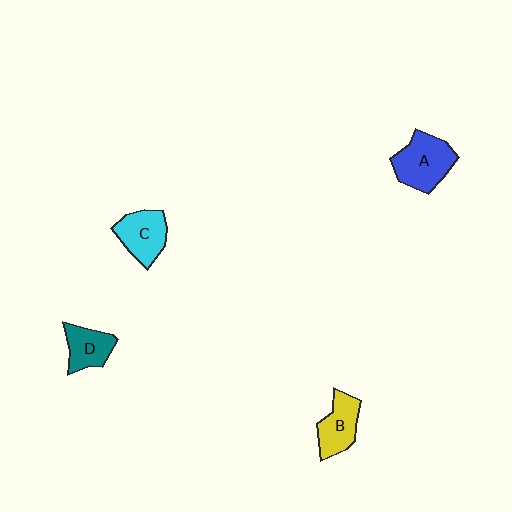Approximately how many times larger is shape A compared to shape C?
Approximately 1.2 times.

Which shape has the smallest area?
Shape D (teal).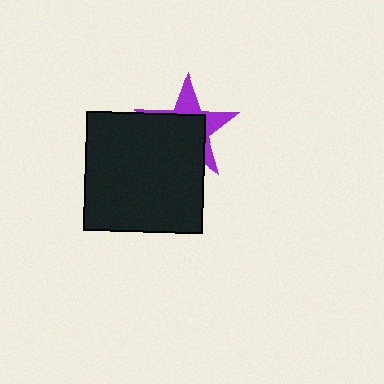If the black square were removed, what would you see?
You would see the complete purple star.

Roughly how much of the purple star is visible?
A small part of it is visible (roughly 38%).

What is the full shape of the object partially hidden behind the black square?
The partially hidden object is a purple star.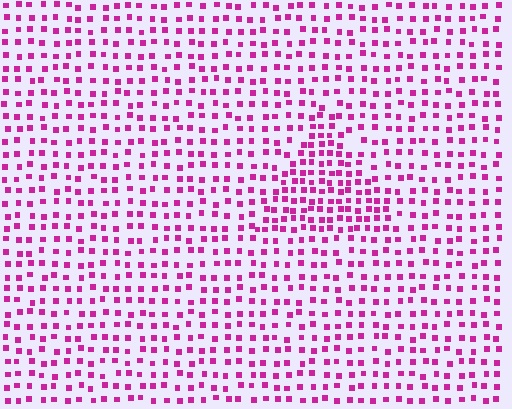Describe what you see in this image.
The image contains small magenta elements arranged at two different densities. A triangle-shaped region is visible where the elements are more densely packed than the surrounding area.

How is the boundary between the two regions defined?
The boundary is defined by a change in element density (approximately 1.7x ratio). All elements are the same color, size, and shape.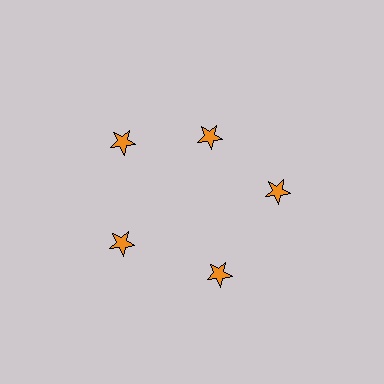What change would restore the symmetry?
The symmetry would be restored by moving it outward, back onto the ring so that all 5 stars sit at equal angles and equal distance from the center.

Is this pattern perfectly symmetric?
No. The 5 orange stars are arranged in a ring, but one element near the 1 o'clock position is pulled inward toward the center, breaking the 5-fold rotational symmetry.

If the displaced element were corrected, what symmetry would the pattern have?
It would have 5-fold rotational symmetry — the pattern would map onto itself every 72 degrees.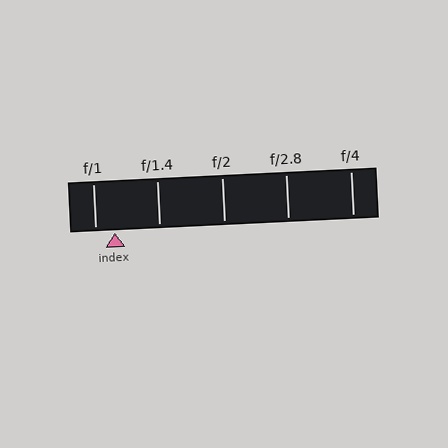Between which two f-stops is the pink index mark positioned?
The index mark is between f/1 and f/1.4.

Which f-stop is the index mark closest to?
The index mark is closest to f/1.